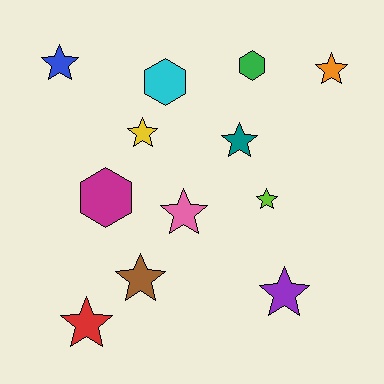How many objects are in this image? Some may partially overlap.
There are 12 objects.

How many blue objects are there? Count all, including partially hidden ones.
There is 1 blue object.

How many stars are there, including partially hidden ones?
There are 9 stars.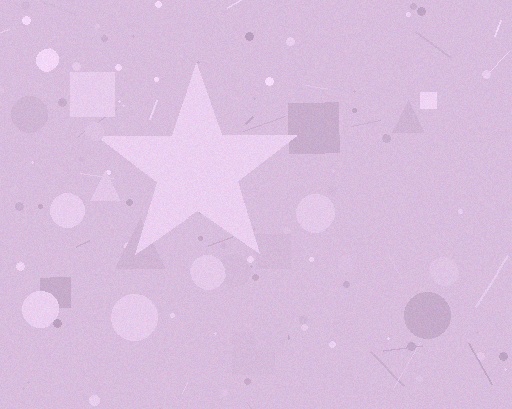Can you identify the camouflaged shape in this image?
The camouflaged shape is a star.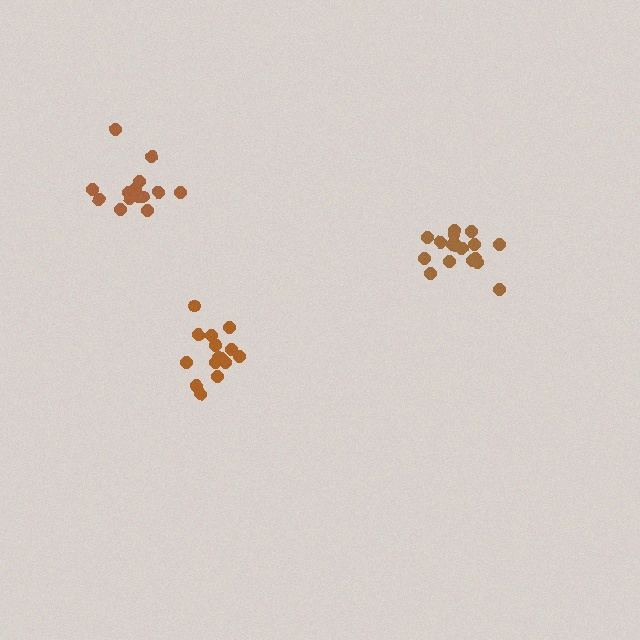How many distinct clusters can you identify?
There are 3 distinct clusters.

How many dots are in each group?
Group 1: 17 dots, Group 2: 14 dots, Group 3: 15 dots (46 total).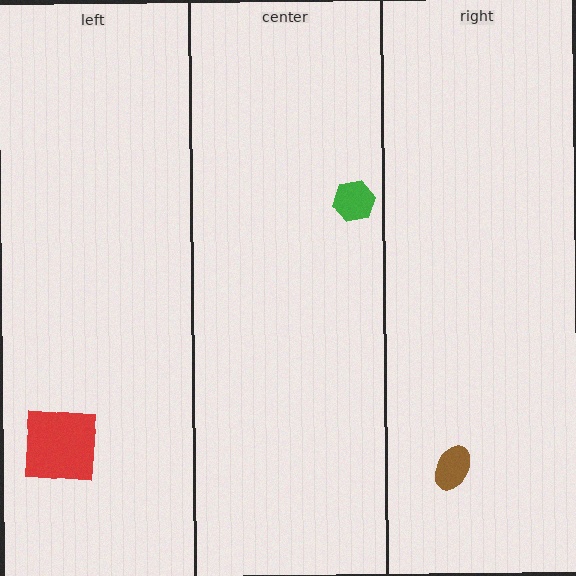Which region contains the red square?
The left region.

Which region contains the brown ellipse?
The right region.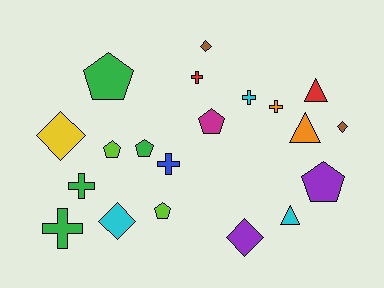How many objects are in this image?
There are 20 objects.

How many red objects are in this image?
There are 2 red objects.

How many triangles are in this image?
There are 3 triangles.